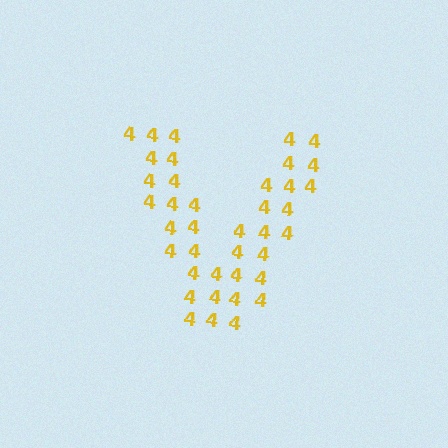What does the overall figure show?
The overall figure shows the letter V.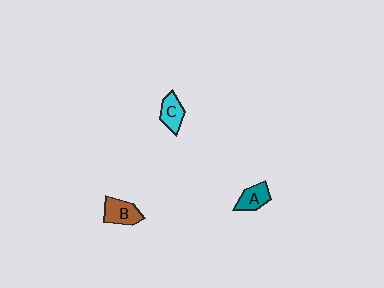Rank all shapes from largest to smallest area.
From largest to smallest: B (brown), C (cyan), A (teal).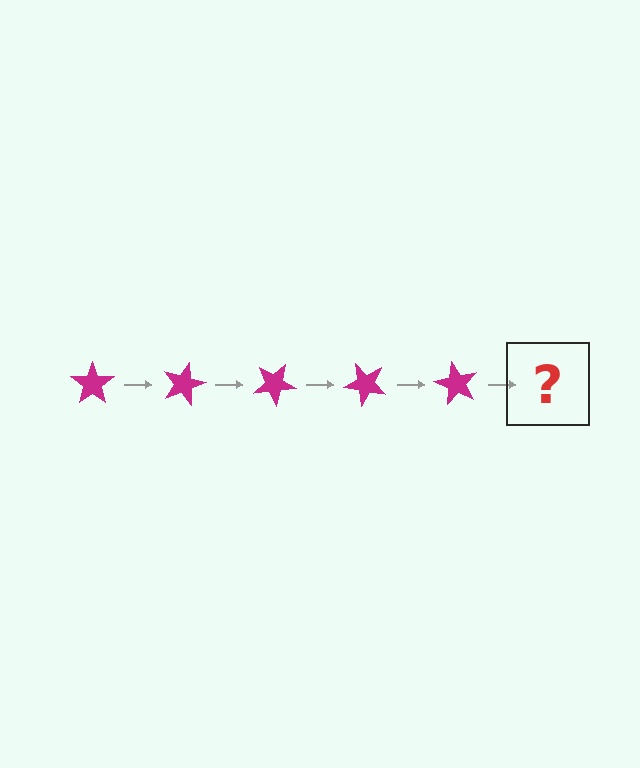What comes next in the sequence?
The next element should be a magenta star rotated 75 degrees.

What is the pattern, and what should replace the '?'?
The pattern is that the star rotates 15 degrees each step. The '?' should be a magenta star rotated 75 degrees.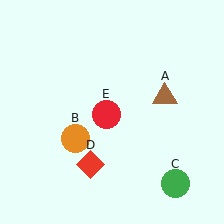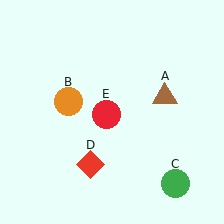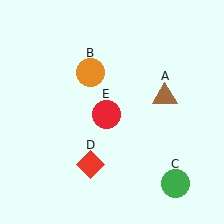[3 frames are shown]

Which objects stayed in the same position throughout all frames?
Brown triangle (object A) and green circle (object C) and red diamond (object D) and red circle (object E) remained stationary.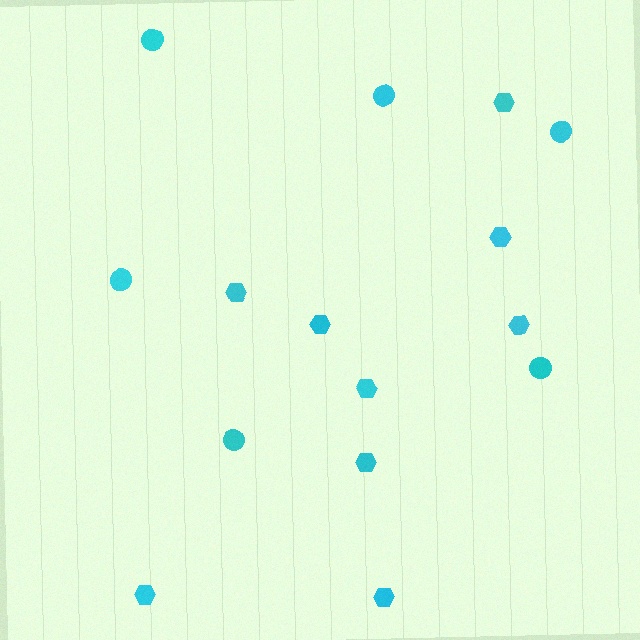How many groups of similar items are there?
There are 2 groups: one group of hexagons (9) and one group of circles (6).